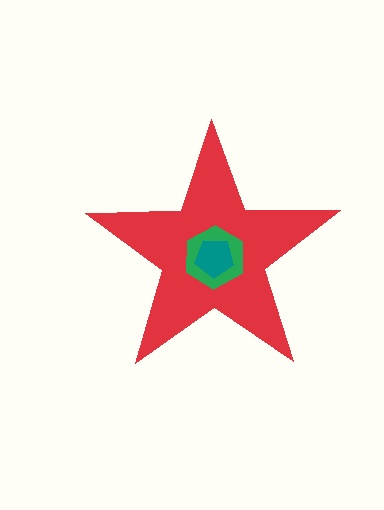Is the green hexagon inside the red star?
Yes.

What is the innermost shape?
The teal pentagon.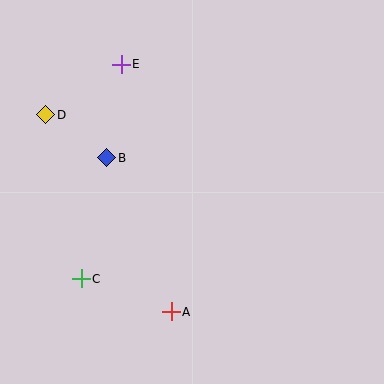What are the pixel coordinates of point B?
Point B is at (107, 158).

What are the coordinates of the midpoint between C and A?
The midpoint between C and A is at (126, 295).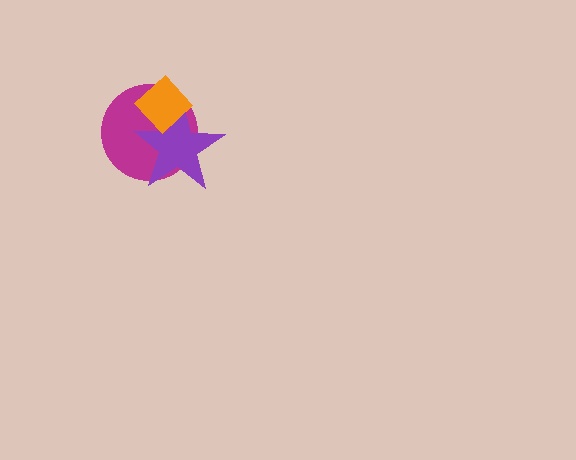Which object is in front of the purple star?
The orange diamond is in front of the purple star.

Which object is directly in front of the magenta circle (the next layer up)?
The purple star is directly in front of the magenta circle.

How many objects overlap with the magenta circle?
2 objects overlap with the magenta circle.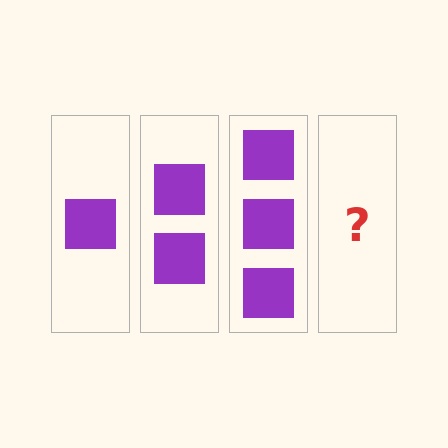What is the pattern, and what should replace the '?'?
The pattern is that each step adds one more square. The '?' should be 4 squares.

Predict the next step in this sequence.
The next step is 4 squares.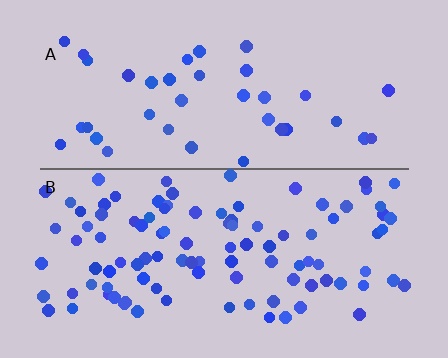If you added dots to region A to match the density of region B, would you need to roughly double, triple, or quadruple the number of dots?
Approximately triple.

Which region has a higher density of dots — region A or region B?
B (the bottom).